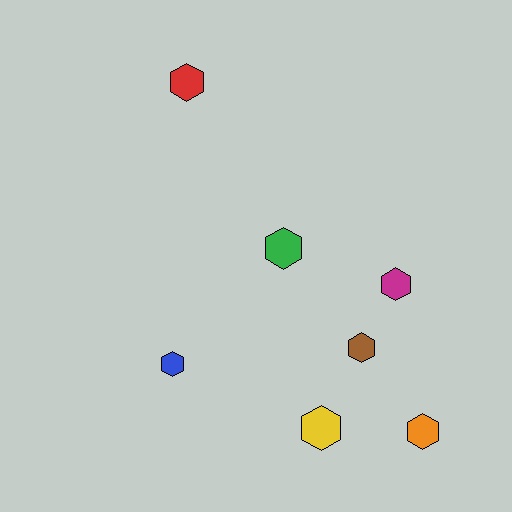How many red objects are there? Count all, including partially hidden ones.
There is 1 red object.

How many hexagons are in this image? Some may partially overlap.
There are 7 hexagons.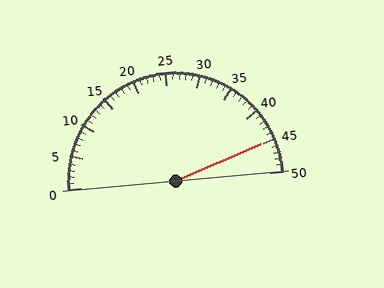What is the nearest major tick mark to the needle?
The nearest major tick mark is 45.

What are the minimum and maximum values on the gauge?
The gauge ranges from 0 to 50.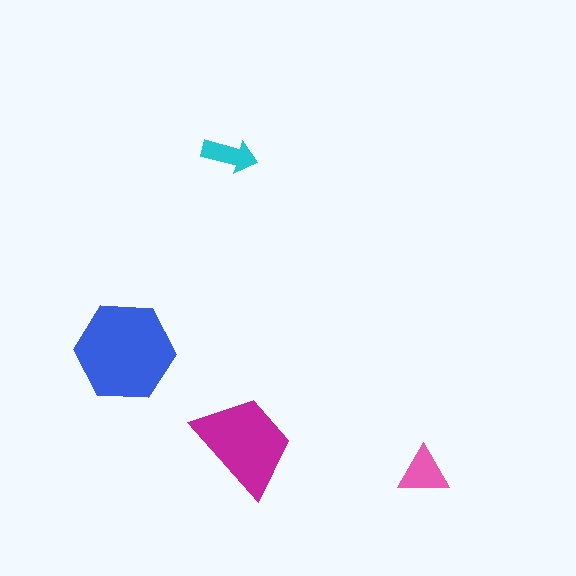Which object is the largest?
The blue hexagon.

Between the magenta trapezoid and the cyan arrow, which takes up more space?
The magenta trapezoid.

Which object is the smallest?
The cyan arrow.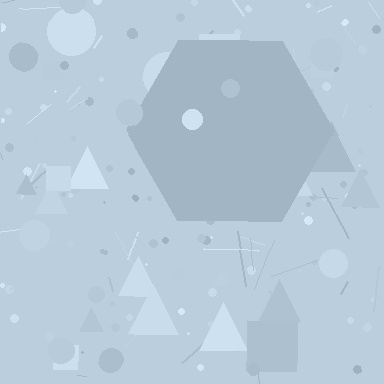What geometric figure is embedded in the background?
A hexagon is embedded in the background.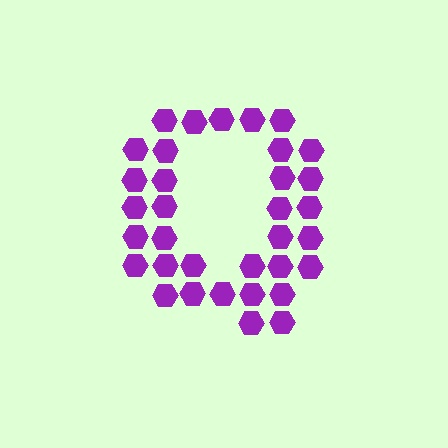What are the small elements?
The small elements are hexagons.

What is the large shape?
The large shape is the letter Q.